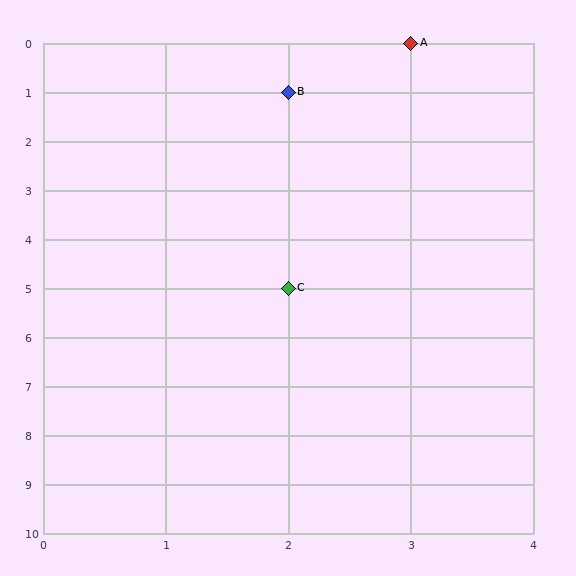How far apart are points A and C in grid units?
Points A and C are 1 column and 5 rows apart (about 5.1 grid units diagonally).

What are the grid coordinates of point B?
Point B is at grid coordinates (2, 1).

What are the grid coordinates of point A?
Point A is at grid coordinates (3, 0).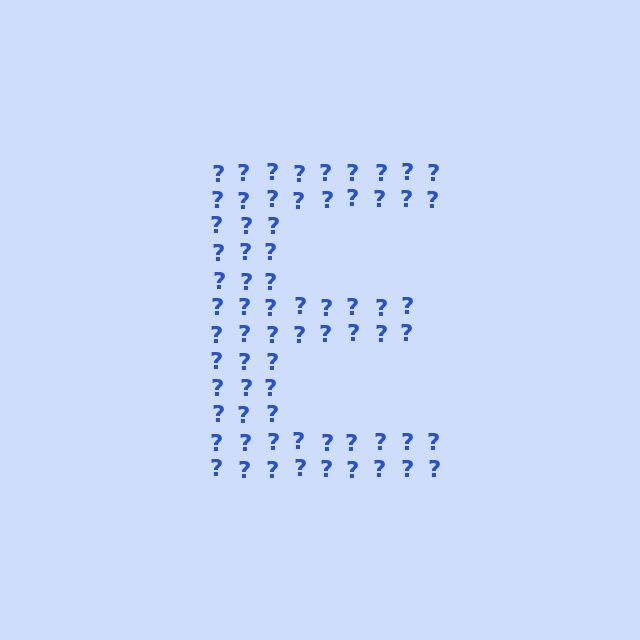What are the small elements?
The small elements are question marks.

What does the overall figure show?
The overall figure shows the letter E.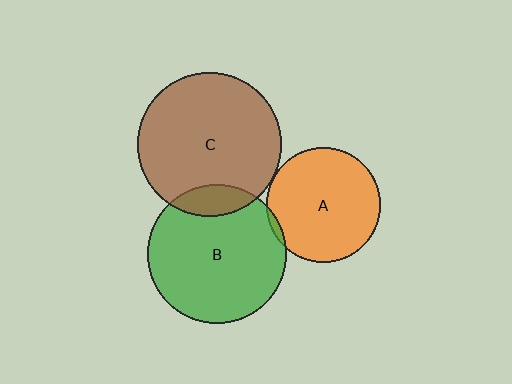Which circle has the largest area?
Circle C (brown).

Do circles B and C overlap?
Yes.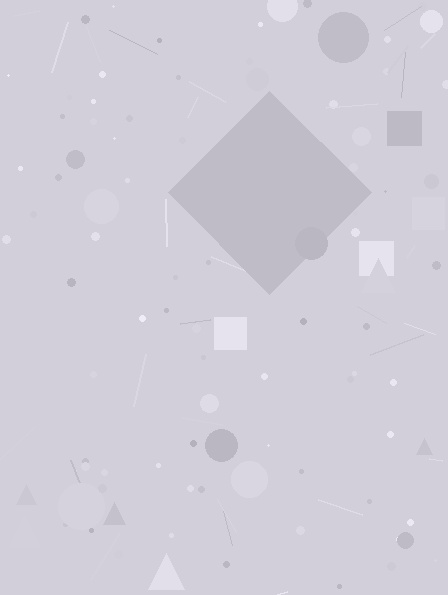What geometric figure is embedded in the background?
A diamond is embedded in the background.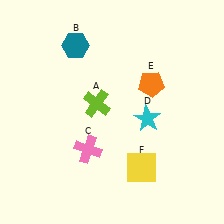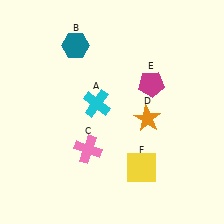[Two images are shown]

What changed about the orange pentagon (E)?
In Image 1, E is orange. In Image 2, it changed to magenta.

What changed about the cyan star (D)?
In Image 1, D is cyan. In Image 2, it changed to orange.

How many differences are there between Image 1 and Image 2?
There are 3 differences between the two images.